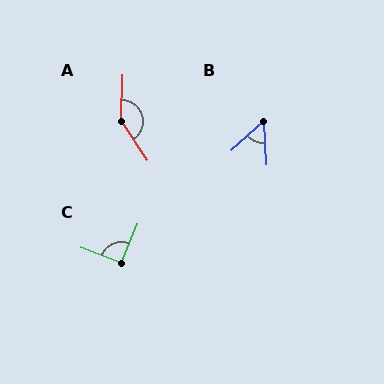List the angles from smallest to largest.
B (52°), C (92°), A (144°).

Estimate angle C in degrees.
Approximately 92 degrees.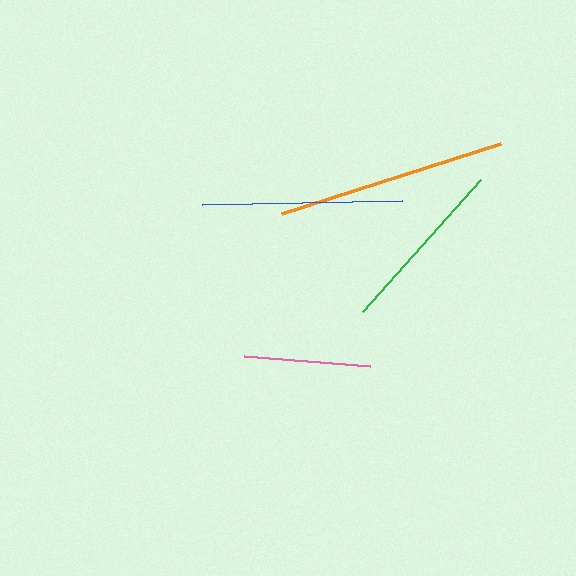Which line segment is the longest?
The orange line is the longest at approximately 230 pixels.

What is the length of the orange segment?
The orange segment is approximately 230 pixels long.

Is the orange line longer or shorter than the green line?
The orange line is longer than the green line.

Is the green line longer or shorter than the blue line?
The blue line is longer than the green line.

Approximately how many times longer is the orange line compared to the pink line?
The orange line is approximately 1.8 times the length of the pink line.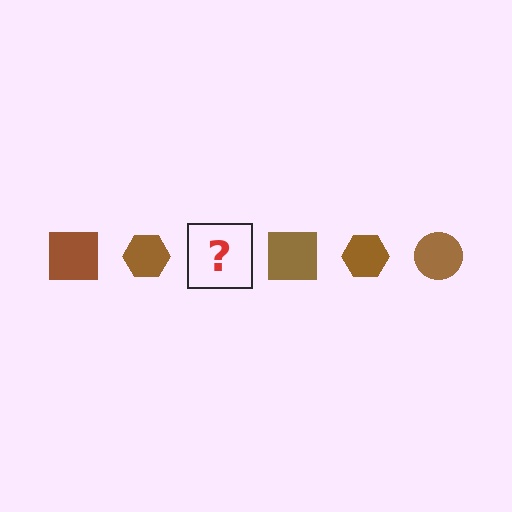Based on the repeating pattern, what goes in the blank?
The blank should be a brown circle.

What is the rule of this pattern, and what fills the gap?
The rule is that the pattern cycles through square, hexagon, circle shapes in brown. The gap should be filled with a brown circle.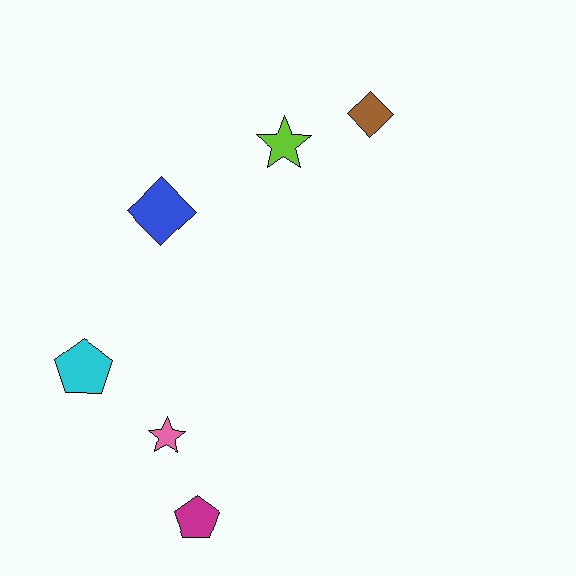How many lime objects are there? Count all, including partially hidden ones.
There is 1 lime object.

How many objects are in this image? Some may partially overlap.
There are 6 objects.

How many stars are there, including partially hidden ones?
There are 2 stars.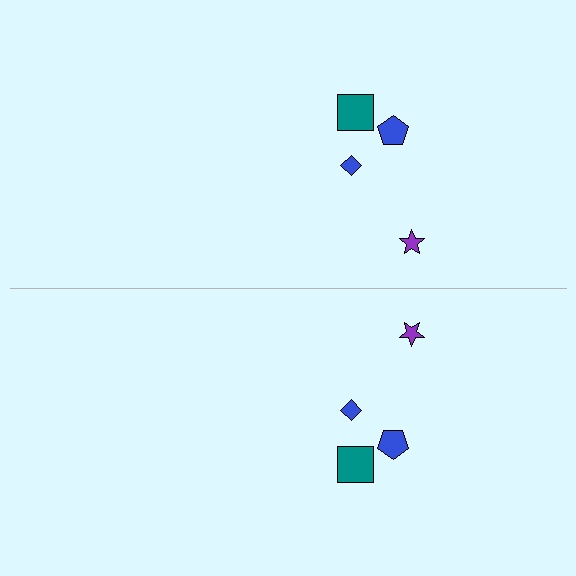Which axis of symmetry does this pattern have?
The pattern has a horizontal axis of symmetry running through the center of the image.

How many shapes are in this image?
There are 8 shapes in this image.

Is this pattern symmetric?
Yes, this pattern has bilateral (reflection) symmetry.